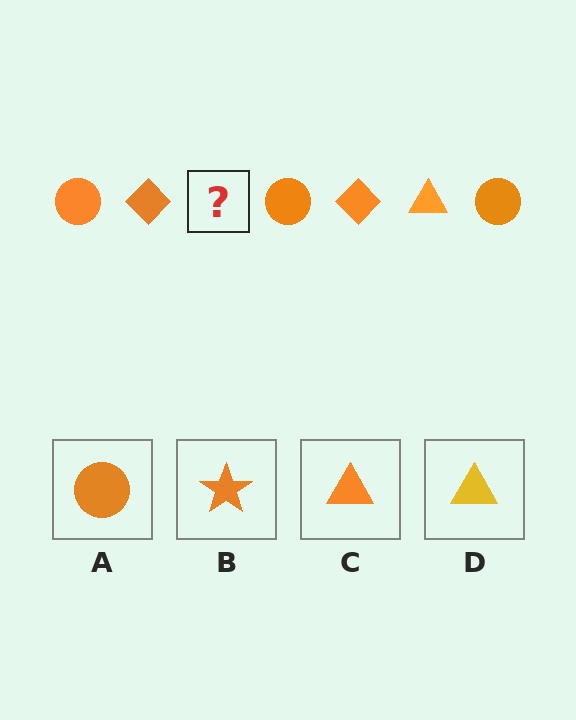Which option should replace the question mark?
Option C.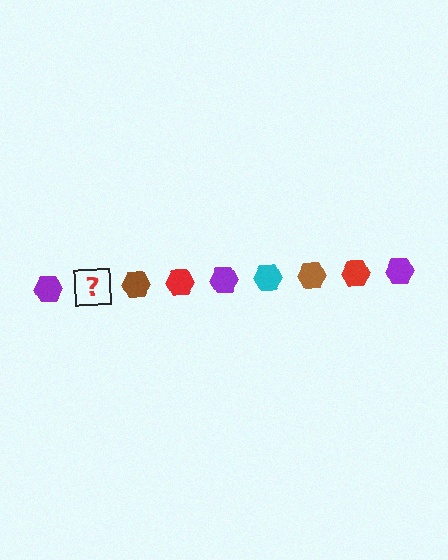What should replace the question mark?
The question mark should be replaced with a cyan hexagon.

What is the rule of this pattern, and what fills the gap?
The rule is that the pattern cycles through purple, cyan, brown, red hexagons. The gap should be filled with a cyan hexagon.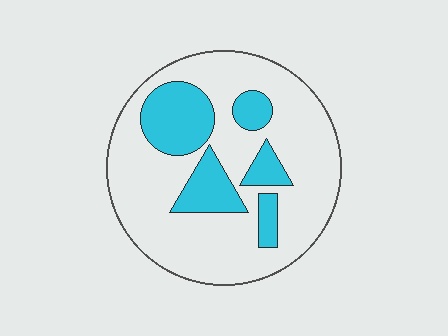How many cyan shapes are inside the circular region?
5.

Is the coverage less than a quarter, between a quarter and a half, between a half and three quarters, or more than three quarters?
Between a quarter and a half.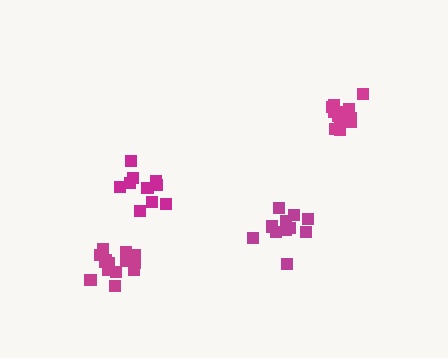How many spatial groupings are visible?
There are 4 spatial groupings.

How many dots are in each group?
Group 1: 14 dots, Group 2: 11 dots, Group 3: 10 dots, Group 4: 14 dots (49 total).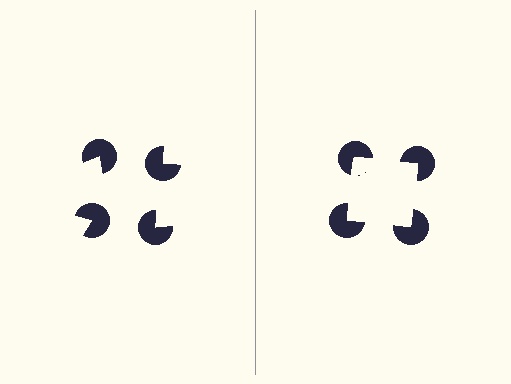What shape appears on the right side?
An illusory square.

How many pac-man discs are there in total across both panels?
8 — 4 on each side.